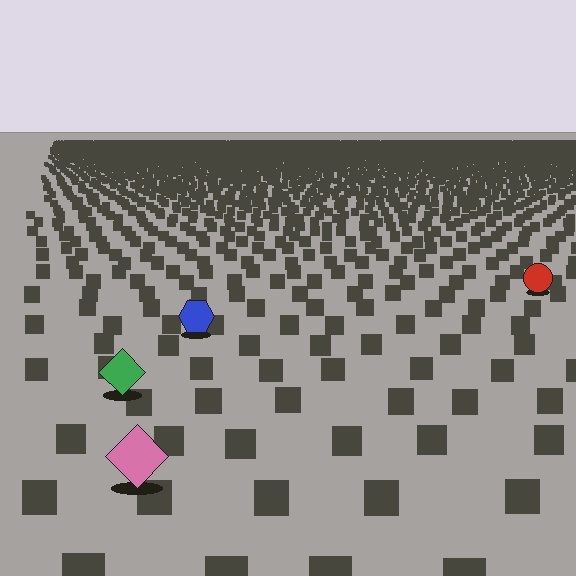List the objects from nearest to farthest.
From nearest to farthest: the pink diamond, the green diamond, the blue hexagon, the red circle.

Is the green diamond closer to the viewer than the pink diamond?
No. The pink diamond is closer — you can tell from the texture gradient: the ground texture is coarser near it.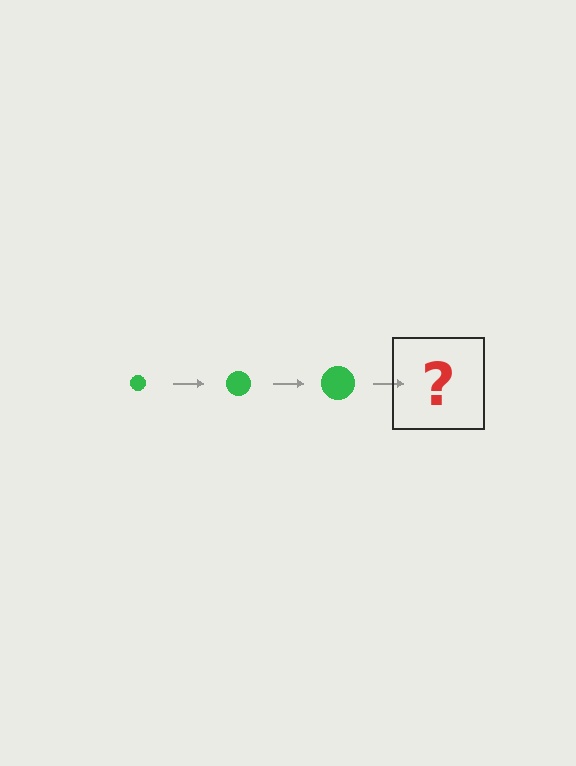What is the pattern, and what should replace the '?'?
The pattern is that the circle gets progressively larger each step. The '?' should be a green circle, larger than the previous one.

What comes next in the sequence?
The next element should be a green circle, larger than the previous one.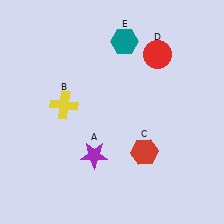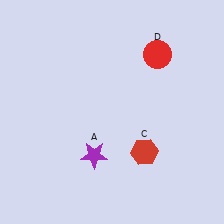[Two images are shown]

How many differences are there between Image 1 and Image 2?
There are 2 differences between the two images.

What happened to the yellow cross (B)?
The yellow cross (B) was removed in Image 2. It was in the top-left area of Image 1.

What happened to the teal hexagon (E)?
The teal hexagon (E) was removed in Image 2. It was in the top-right area of Image 1.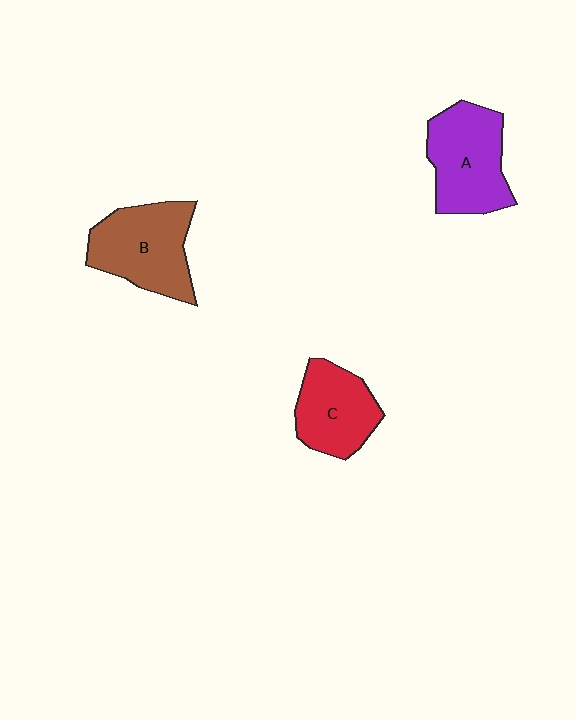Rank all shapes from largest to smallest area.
From largest to smallest: B (brown), A (purple), C (red).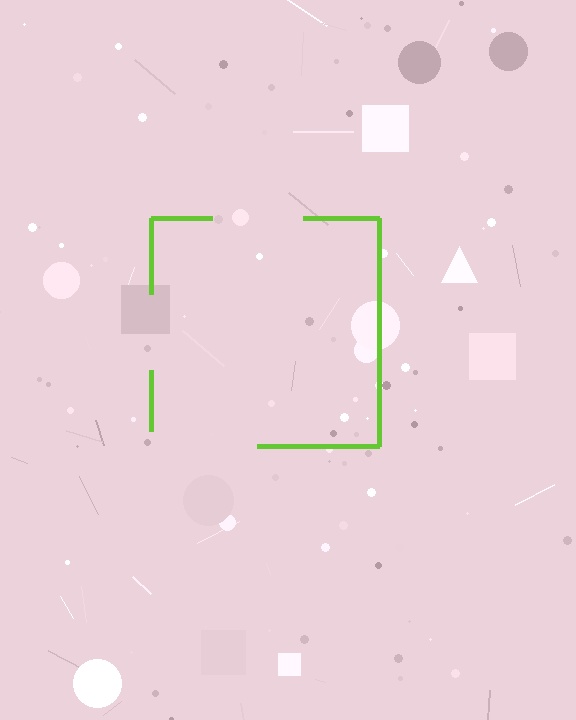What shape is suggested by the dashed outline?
The dashed outline suggests a square.